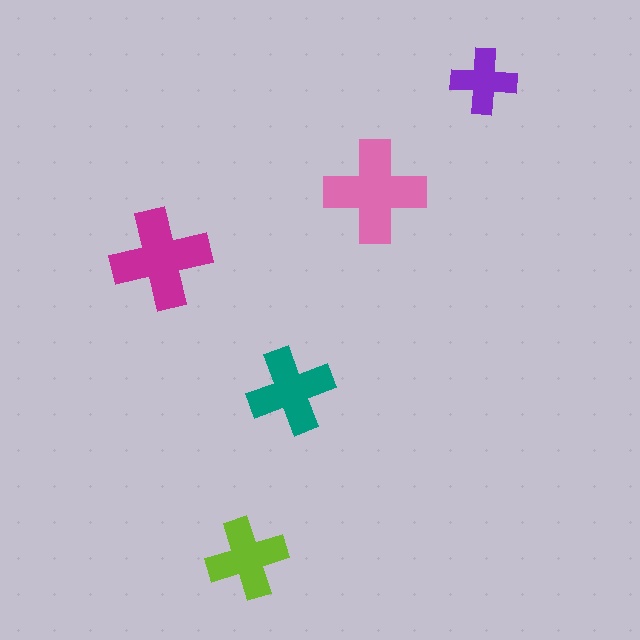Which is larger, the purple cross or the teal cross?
The teal one.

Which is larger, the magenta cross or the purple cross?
The magenta one.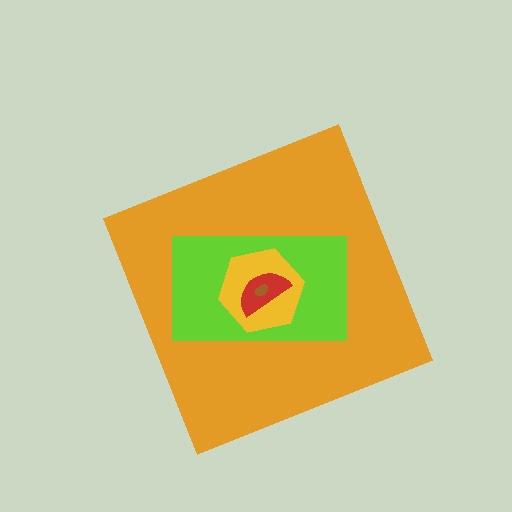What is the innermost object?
The brown ellipse.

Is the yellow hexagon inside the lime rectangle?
Yes.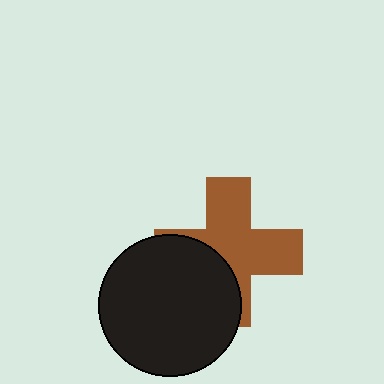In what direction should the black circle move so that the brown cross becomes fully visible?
The black circle should move toward the lower-left. That is the shortest direction to clear the overlap and leave the brown cross fully visible.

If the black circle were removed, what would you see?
You would see the complete brown cross.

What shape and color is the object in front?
The object in front is a black circle.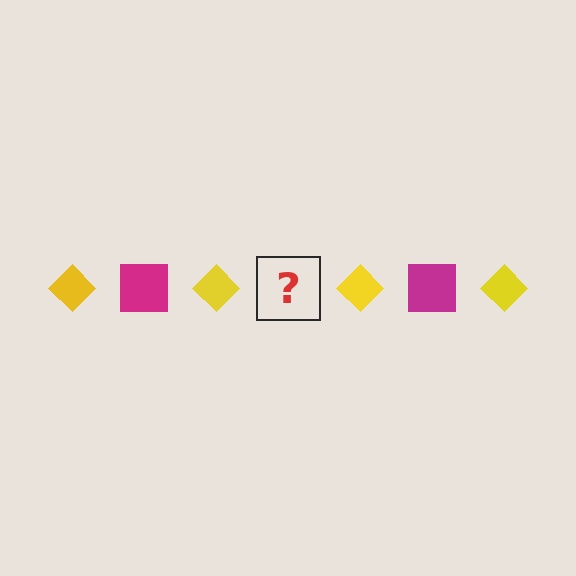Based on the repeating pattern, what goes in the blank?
The blank should be a magenta square.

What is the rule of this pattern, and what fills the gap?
The rule is that the pattern alternates between yellow diamond and magenta square. The gap should be filled with a magenta square.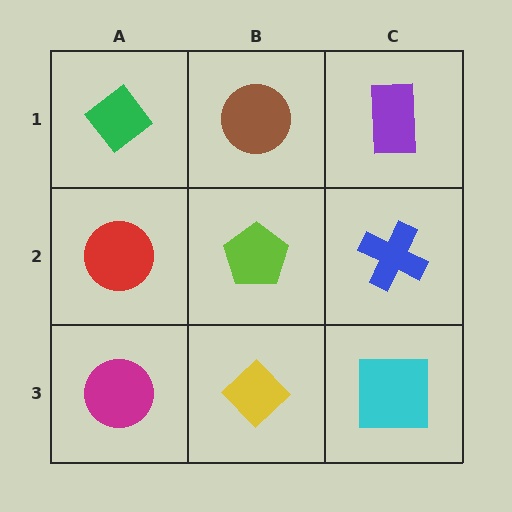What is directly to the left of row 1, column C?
A brown circle.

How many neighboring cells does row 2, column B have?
4.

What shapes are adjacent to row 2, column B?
A brown circle (row 1, column B), a yellow diamond (row 3, column B), a red circle (row 2, column A), a blue cross (row 2, column C).